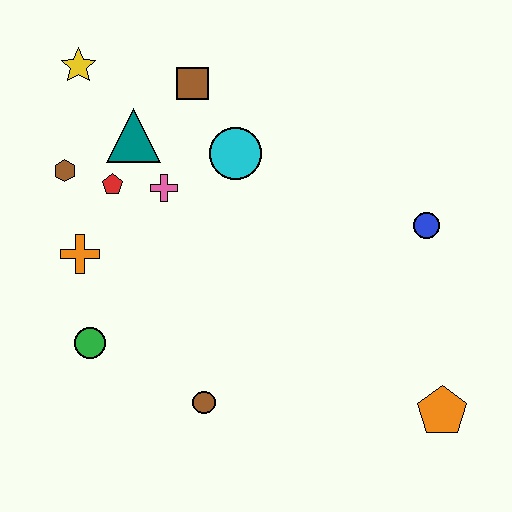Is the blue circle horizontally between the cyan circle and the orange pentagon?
Yes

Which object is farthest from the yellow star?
The orange pentagon is farthest from the yellow star.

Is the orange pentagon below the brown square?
Yes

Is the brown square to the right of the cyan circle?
No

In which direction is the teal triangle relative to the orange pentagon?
The teal triangle is to the left of the orange pentagon.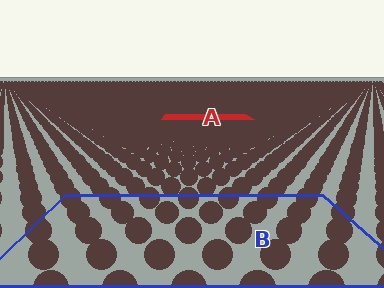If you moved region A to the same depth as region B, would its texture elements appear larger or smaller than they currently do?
They would appear larger. At a closer depth, the same texture elements are projected at a bigger on-screen size.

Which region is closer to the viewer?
Region B is closer. The texture elements there are larger and more spread out.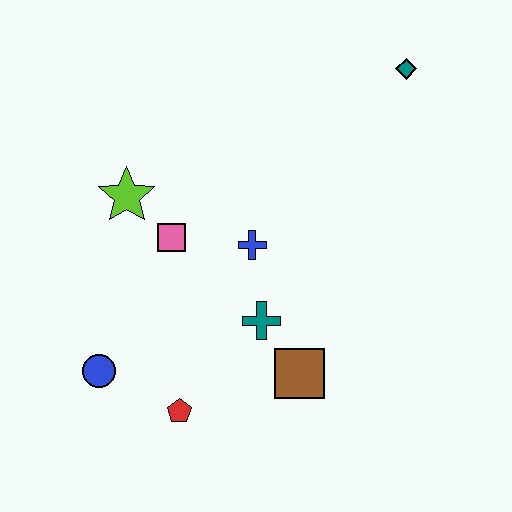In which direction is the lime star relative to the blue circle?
The lime star is above the blue circle.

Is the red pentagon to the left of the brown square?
Yes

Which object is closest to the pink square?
The lime star is closest to the pink square.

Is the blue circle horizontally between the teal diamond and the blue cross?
No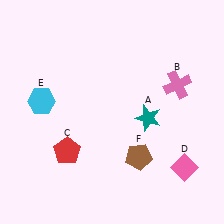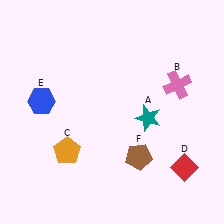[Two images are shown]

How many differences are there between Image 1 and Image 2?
There are 3 differences between the two images.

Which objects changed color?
C changed from red to orange. D changed from pink to red. E changed from cyan to blue.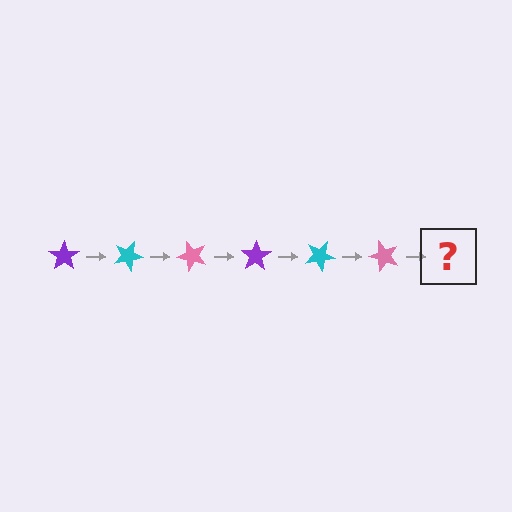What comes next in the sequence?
The next element should be a purple star, rotated 150 degrees from the start.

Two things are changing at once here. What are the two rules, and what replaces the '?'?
The two rules are that it rotates 25 degrees each step and the color cycles through purple, cyan, and pink. The '?' should be a purple star, rotated 150 degrees from the start.